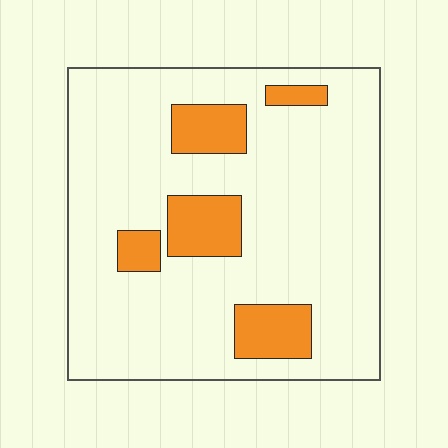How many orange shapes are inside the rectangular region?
5.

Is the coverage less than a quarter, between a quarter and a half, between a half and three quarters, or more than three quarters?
Less than a quarter.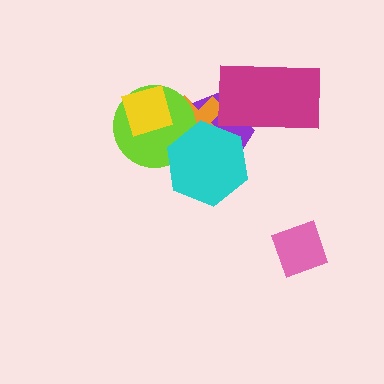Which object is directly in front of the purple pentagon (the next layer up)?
The orange cross is directly in front of the purple pentagon.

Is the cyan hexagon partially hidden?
No, no other shape covers it.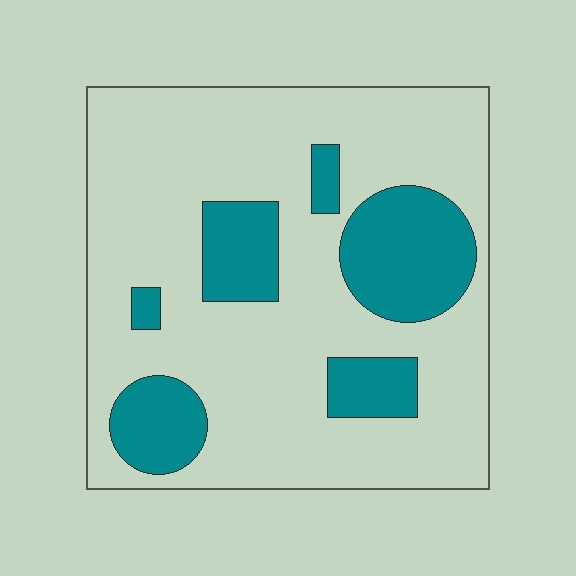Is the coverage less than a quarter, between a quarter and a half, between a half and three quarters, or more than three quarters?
Less than a quarter.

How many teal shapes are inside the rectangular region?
6.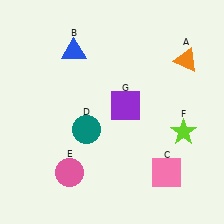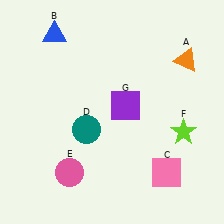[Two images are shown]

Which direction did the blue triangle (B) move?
The blue triangle (B) moved left.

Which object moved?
The blue triangle (B) moved left.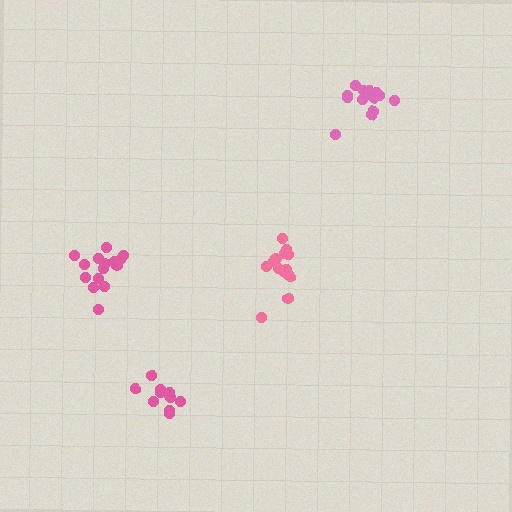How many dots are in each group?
Group 1: 14 dots, Group 2: 15 dots, Group 3: 11 dots, Group 4: 14 dots (54 total).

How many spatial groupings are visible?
There are 4 spatial groupings.